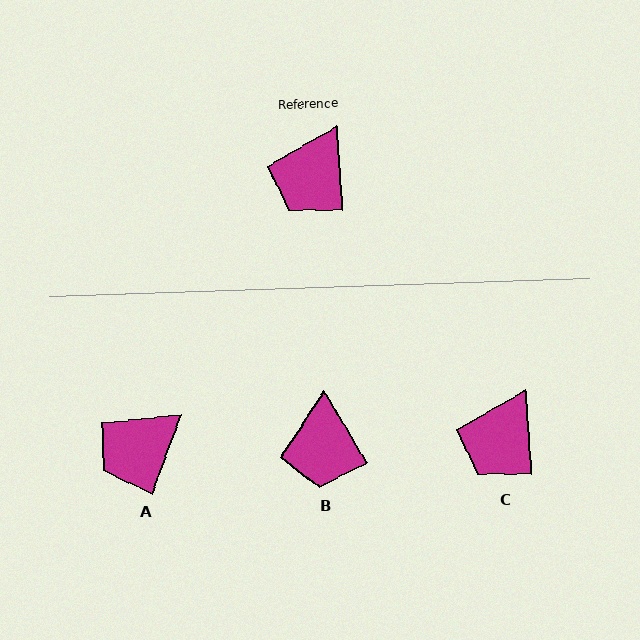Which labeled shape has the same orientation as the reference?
C.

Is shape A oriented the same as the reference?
No, it is off by about 25 degrees.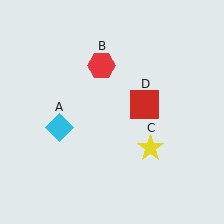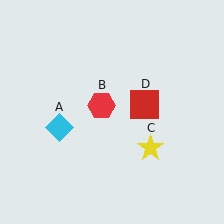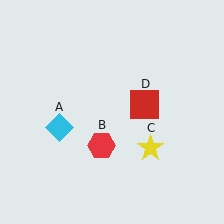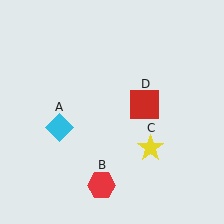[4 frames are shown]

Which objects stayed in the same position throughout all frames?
Cyan diamond (object A) and yellow star (object C) and red square (object D) remained stationary.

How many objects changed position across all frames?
1 object changed position: red hexagon (object B).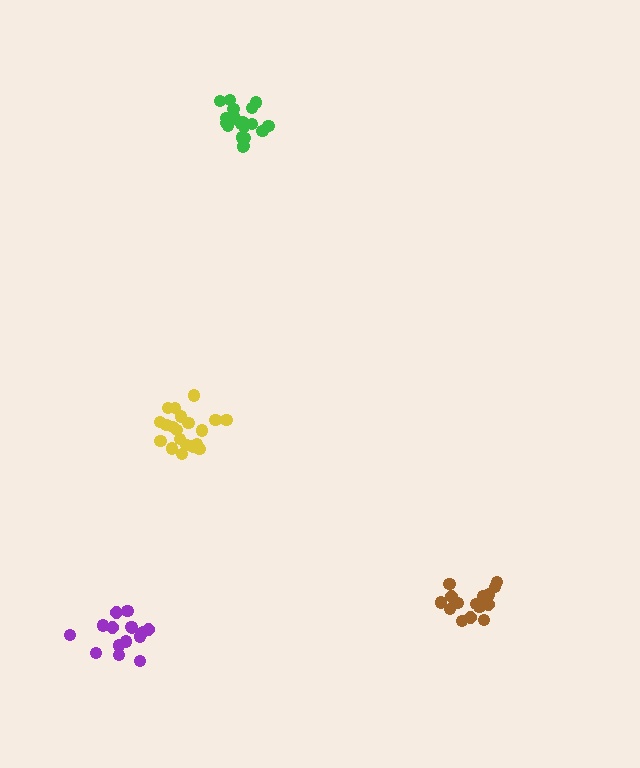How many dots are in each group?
Group 1: 15 dots, Group 2: 20 dots, Group 3: 20 dots, Group 4: 15 dots (70 total).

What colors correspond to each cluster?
The clusters are colored: brown, green, yellow, purple.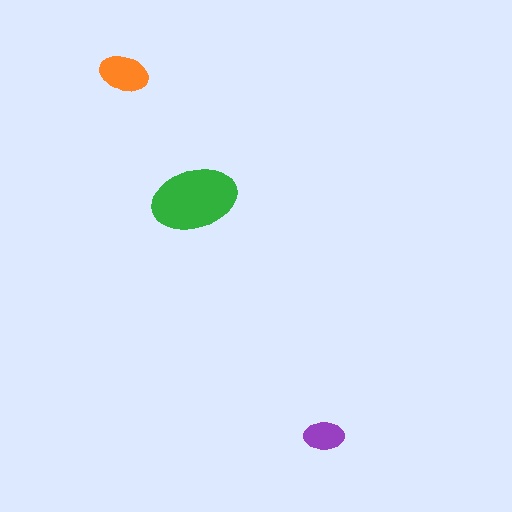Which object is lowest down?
The purple ellipse is bottommost.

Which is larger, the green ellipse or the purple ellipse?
The green one.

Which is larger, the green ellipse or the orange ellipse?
The green one.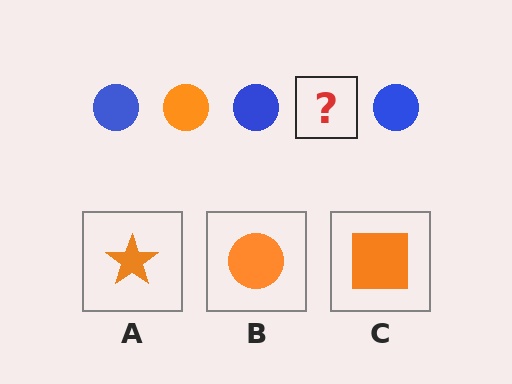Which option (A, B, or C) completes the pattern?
B.